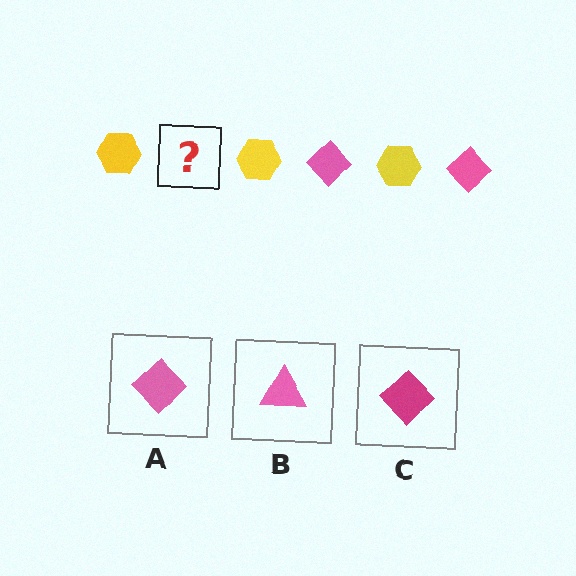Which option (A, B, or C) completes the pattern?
A.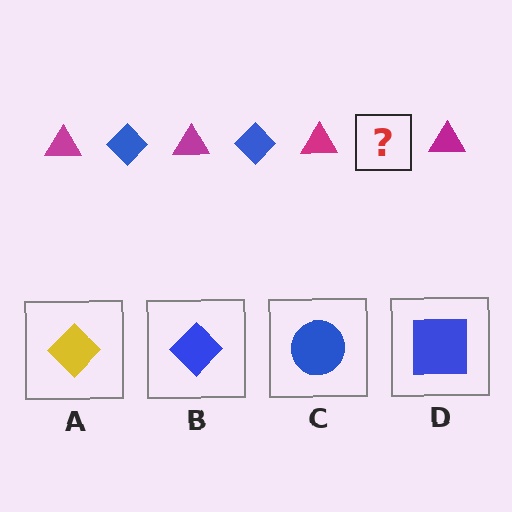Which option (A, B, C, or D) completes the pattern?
B.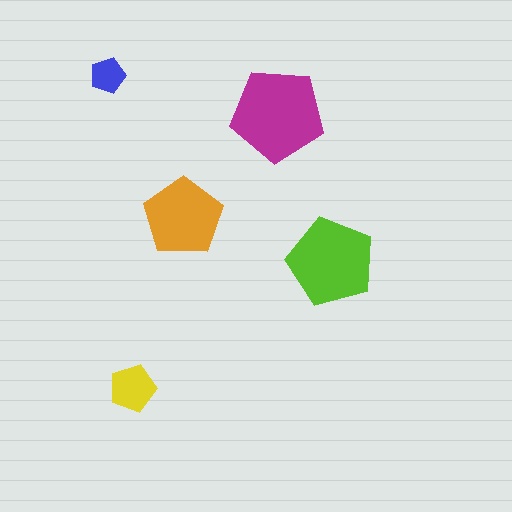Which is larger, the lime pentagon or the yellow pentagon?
The lime one.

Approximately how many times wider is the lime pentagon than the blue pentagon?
About 2.5 times wider.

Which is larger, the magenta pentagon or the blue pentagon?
The magenta one.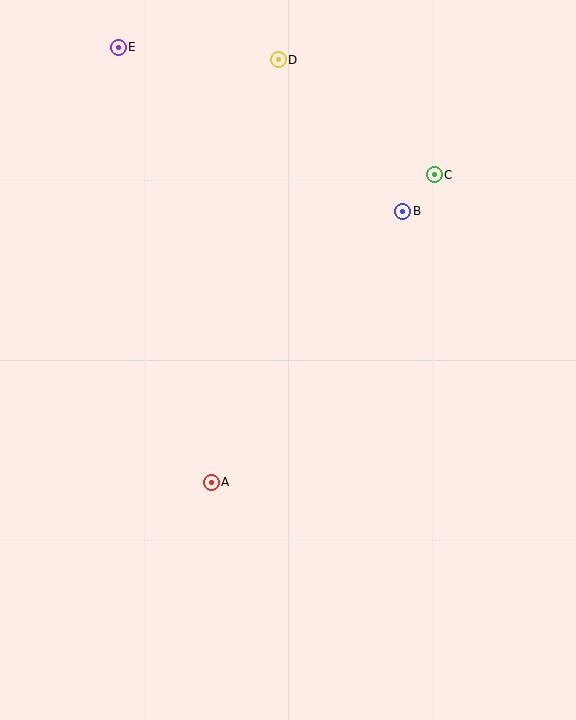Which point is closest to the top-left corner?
Point E is closest to the top-left corner.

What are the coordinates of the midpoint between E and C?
The midpoint between E and C is at (276, 111).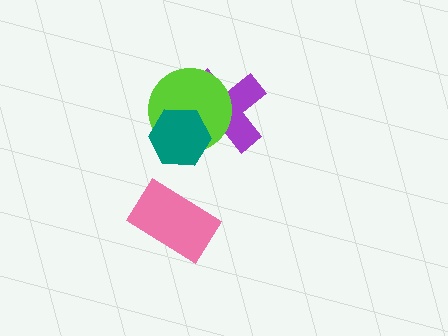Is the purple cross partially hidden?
Yes, it is partially covered by another shape.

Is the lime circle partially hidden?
Yes, it is partially covered by another shape.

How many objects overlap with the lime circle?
2 objects overlap with the lime circle.